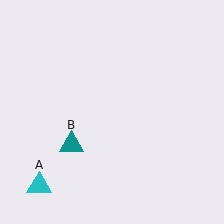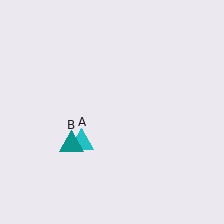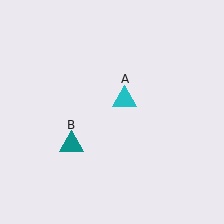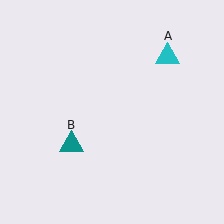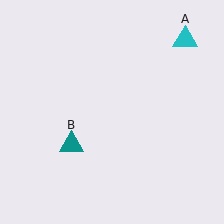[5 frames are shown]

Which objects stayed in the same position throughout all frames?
Teal triangle (object B) remained stationary.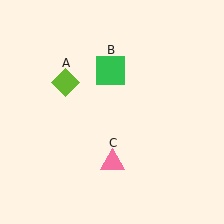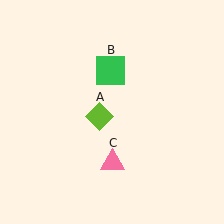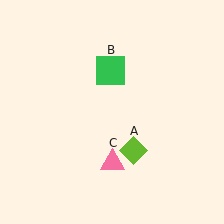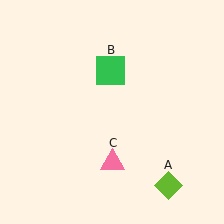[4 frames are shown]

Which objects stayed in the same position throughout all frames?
Green square (object B) and pink triangle (object C) remained stationary.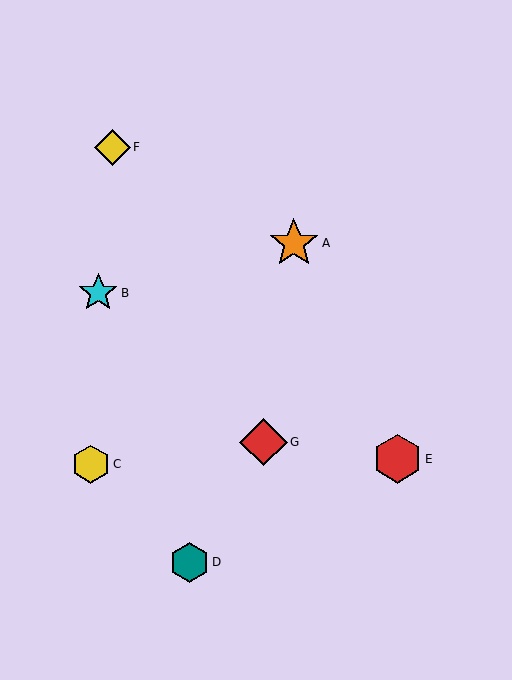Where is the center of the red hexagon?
The center of the red hexagon is at (397, 459).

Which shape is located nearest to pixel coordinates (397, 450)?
The red hexagon (labeled E) at (397, 459) is nearest to that location.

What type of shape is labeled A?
Shape A is an orange star.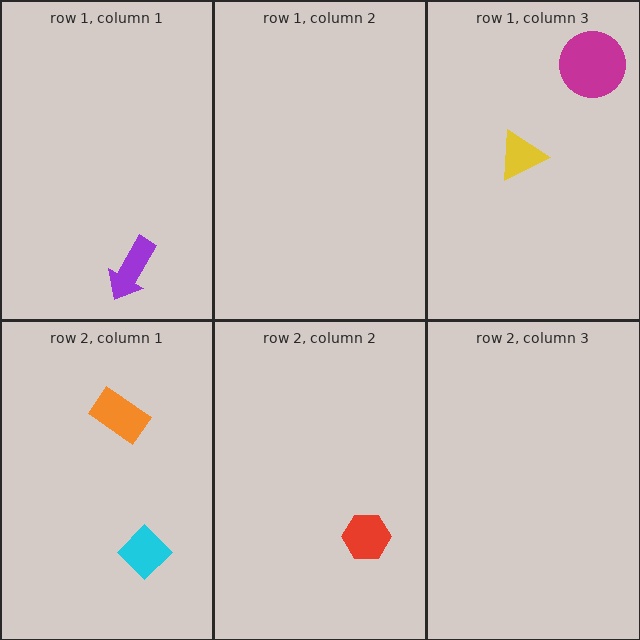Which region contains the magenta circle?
The row 1, column 3 region.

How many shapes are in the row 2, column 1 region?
2.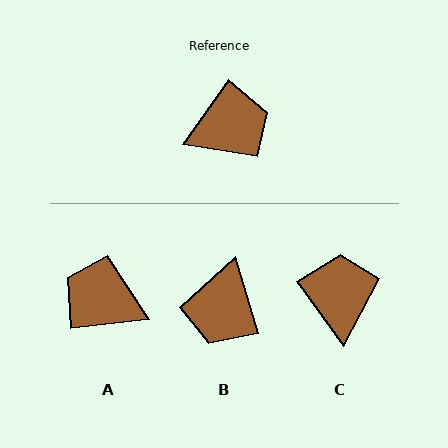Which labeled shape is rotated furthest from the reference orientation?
A, about 132 degrees away.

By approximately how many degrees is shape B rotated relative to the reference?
Approximately 128 degrees clockwise.